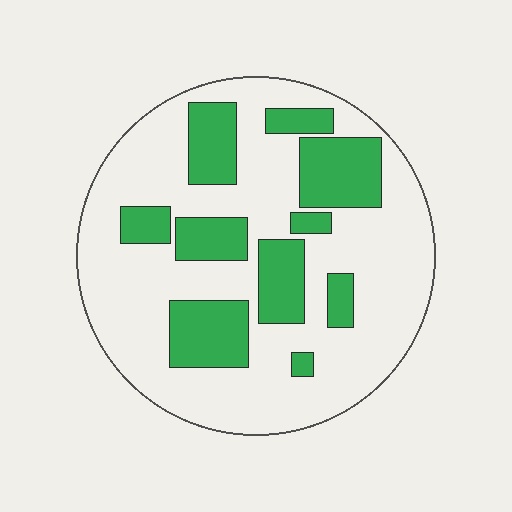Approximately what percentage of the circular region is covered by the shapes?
Approximately 30%.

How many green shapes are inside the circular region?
10.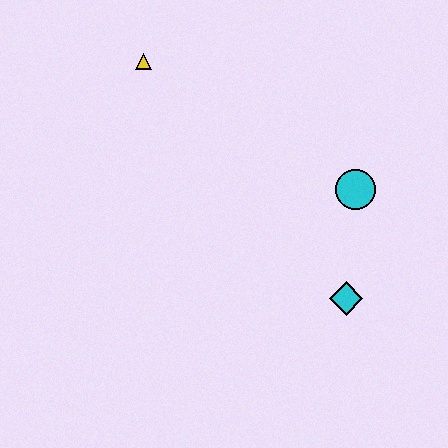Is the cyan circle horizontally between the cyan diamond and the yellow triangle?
No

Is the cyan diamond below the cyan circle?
Yes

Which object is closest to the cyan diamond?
The cyan circle is closest to the cyan diamond.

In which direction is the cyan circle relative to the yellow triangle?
The cyan circle is to the right of the yellow triangle.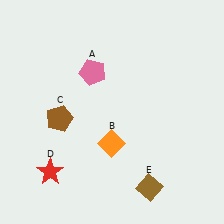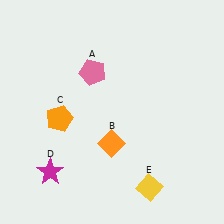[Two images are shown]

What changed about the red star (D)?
In Image 1, D is red. In Image 2, it changed to magenta.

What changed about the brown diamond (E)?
In Image 1, E is brown. In Image 2, it changed to yellow.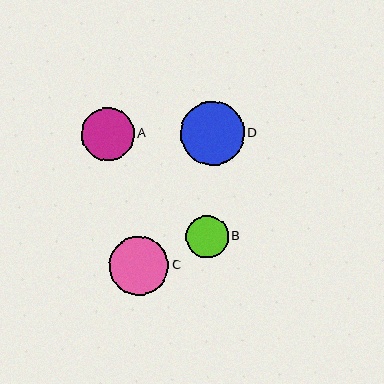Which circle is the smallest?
Circle B is the smallest with a size of approximately 43 pixels.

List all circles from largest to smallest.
From largest to smallest: D, C, A, B.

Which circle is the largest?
Circle D is the largest with a size of approximately 64 pixels.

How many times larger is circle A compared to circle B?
Circle A is approximately 1.2 times the size of circle B.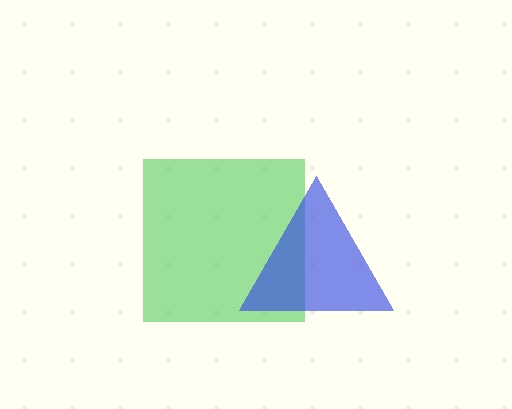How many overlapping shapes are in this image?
There are 2 overlapping shapes in the image.